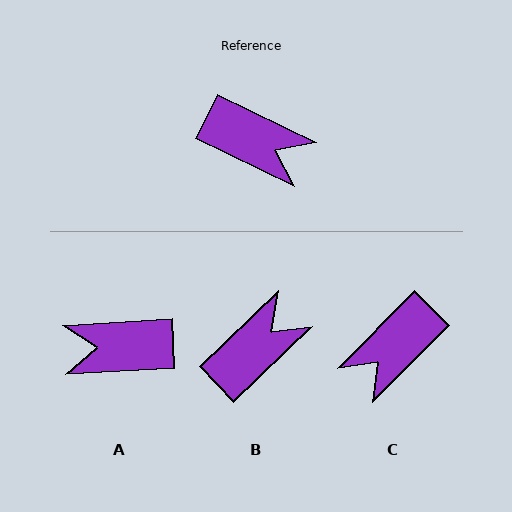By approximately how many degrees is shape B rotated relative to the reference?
Approximately 70 degrees counter-clockwise.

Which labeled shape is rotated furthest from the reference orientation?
A, about 151 degrees away.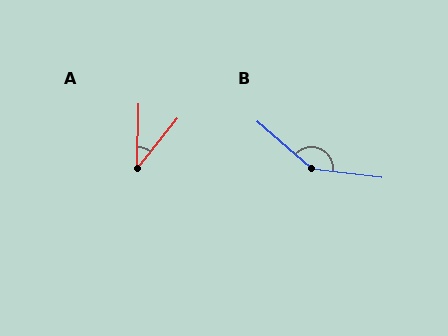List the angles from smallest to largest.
A (38°), B (146°).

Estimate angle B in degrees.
Approximately 146 degrees.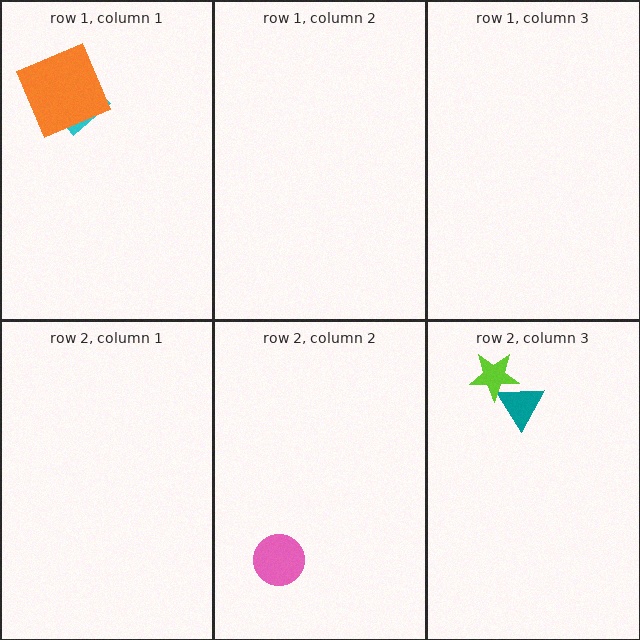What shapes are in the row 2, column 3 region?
The teal triangle, the lime star.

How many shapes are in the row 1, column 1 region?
2.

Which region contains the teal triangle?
The row 2, column 3 region.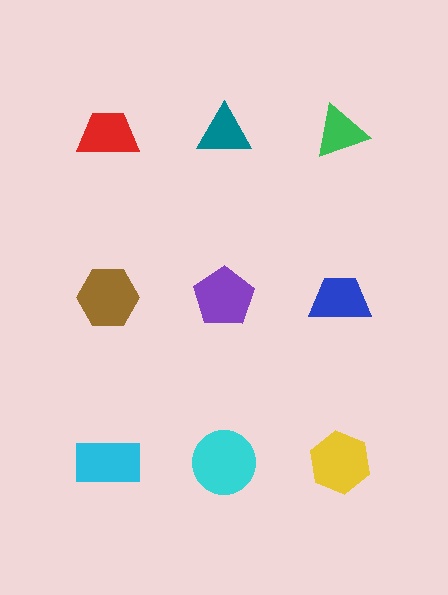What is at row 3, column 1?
A cyan rectangle.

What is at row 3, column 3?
A yellow hexagon.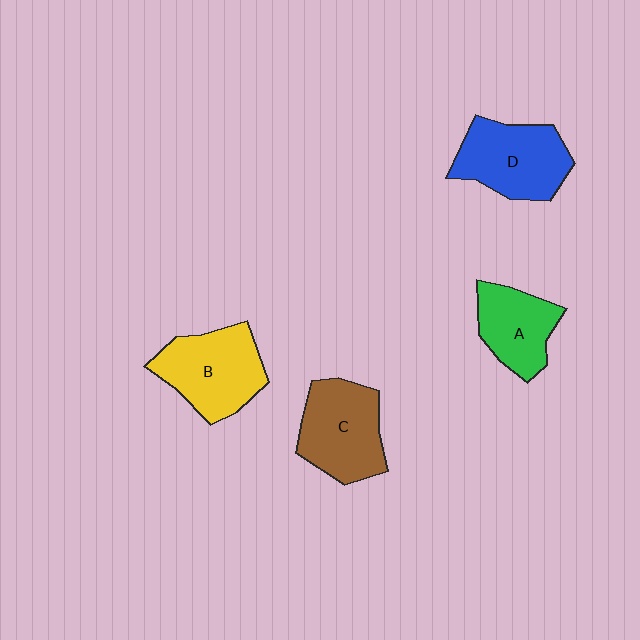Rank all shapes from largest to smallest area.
From largest to smallest: B (yellow), D (blue), C (brown), A (green).